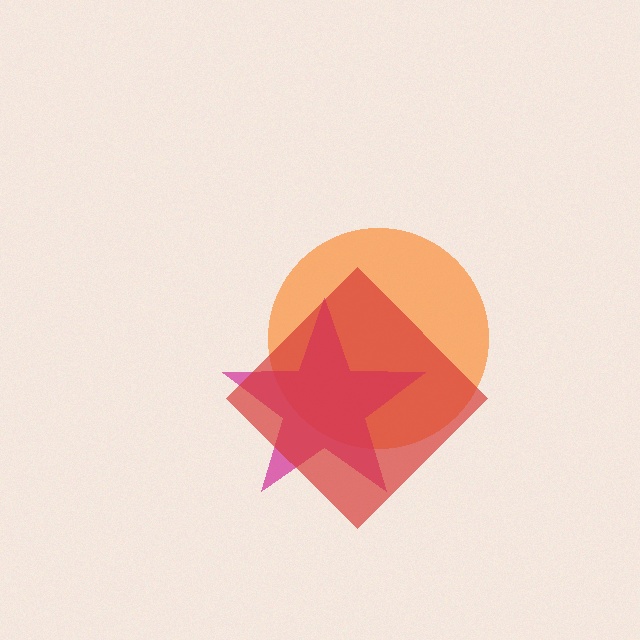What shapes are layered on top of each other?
The layered shapes are: an orange circle, a magenta star, a red diamond.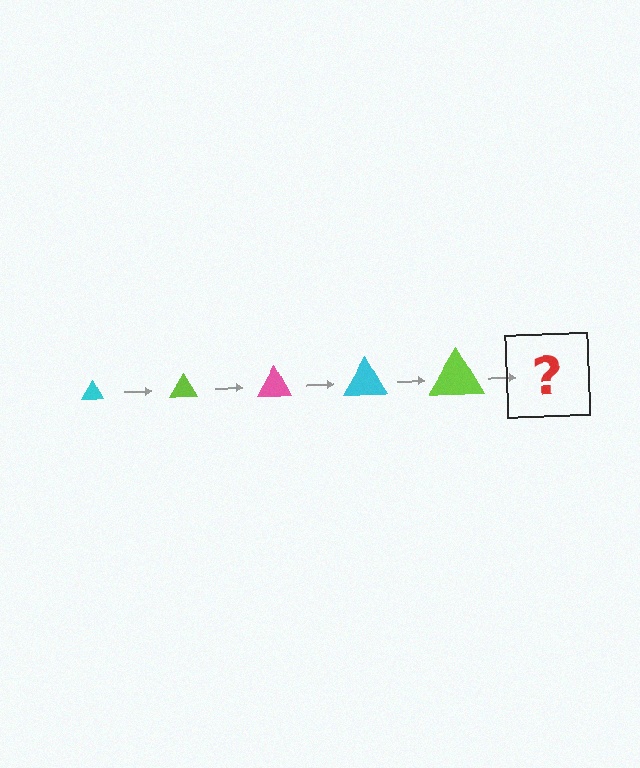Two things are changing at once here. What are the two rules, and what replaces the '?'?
The two rules are that the triangle grows larger each step and the color cycles through cyan, lime, and pink. The '?' should be a pink triangle, larger than the previous one.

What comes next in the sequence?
The next element should be a pink triangle, larger than the previous one.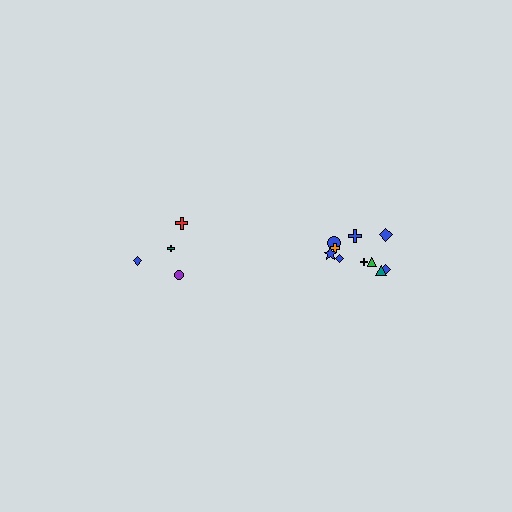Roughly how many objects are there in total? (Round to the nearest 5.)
Roughly 15 objects in total.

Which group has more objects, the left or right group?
The right group.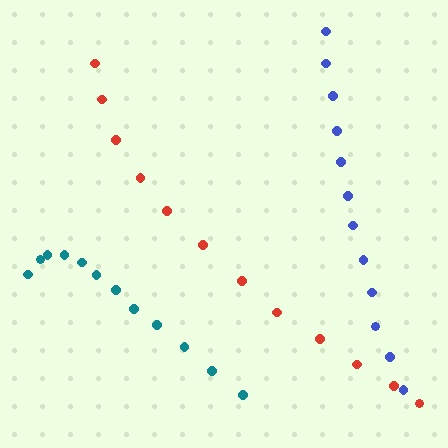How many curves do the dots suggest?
There are 3 distinct paths.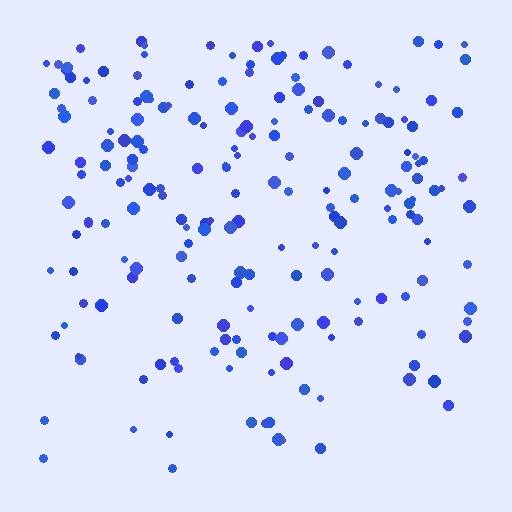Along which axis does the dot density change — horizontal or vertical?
Vertical.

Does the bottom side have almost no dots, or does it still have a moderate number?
Still a moderate number, just noticeably fewer than the top.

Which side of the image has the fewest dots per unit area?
The bottom.